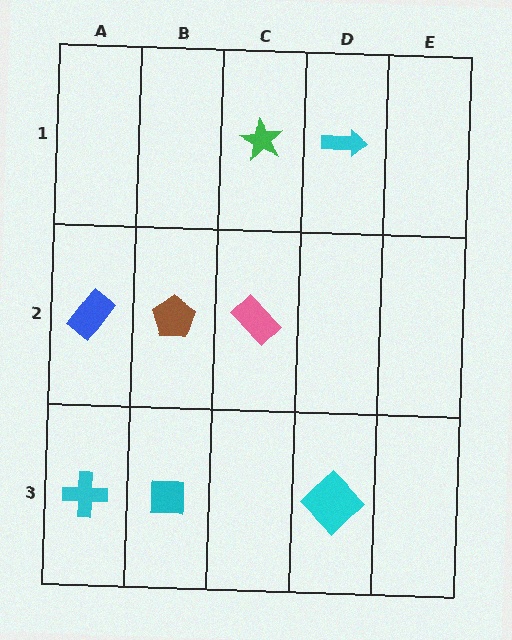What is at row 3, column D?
A cyan diamond.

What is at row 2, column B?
A brown pentagon.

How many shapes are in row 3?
3 shapes.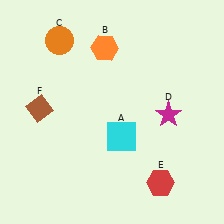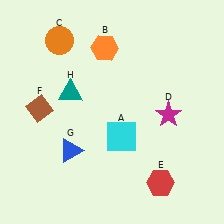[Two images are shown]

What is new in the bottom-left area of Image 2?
A blue triangle (G) was added in the bottom-left area of Image 2.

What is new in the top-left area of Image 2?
A teal triangle (H) was added in the top-left area of Image 2.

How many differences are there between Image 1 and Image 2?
There are 2 differences between the two images.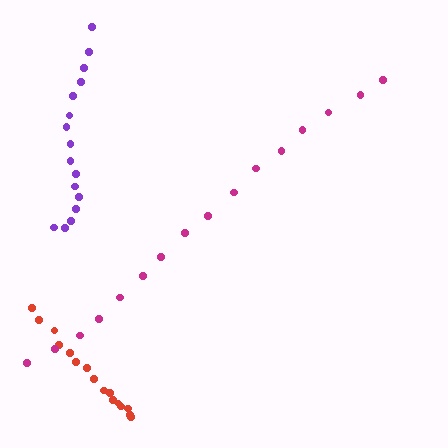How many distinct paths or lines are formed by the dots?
There are 3 distinct paths.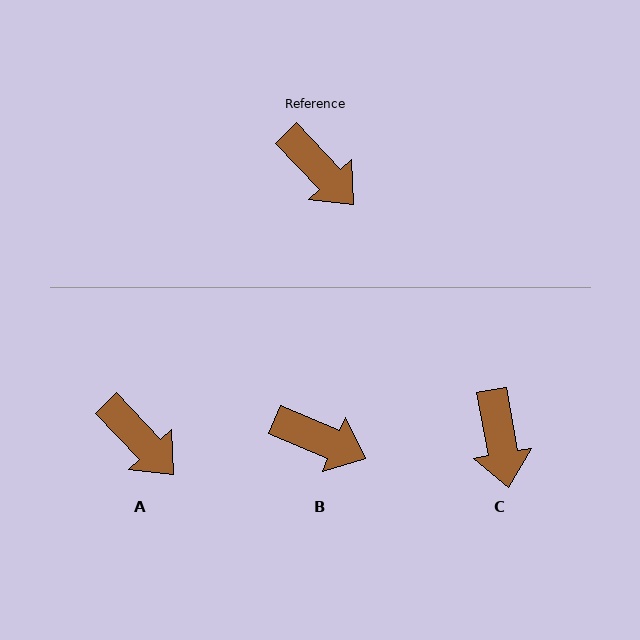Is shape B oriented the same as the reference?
No, it is off by about 23 degrees.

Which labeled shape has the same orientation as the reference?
A.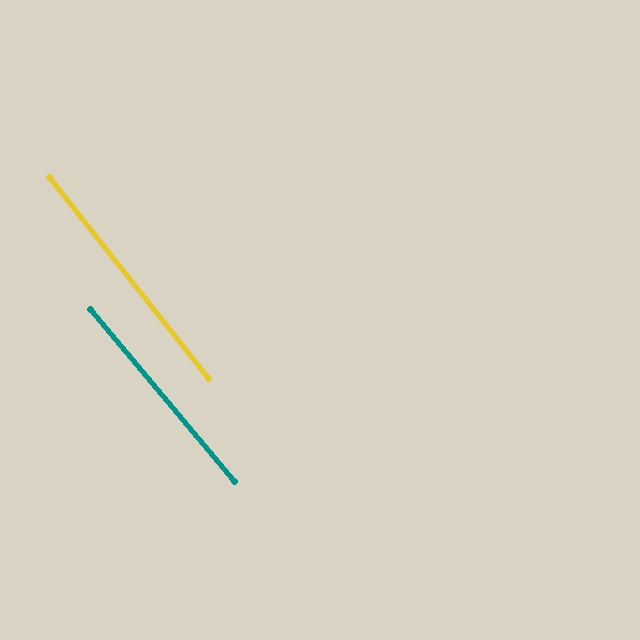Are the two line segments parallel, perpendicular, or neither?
Parallel — their directions differ by only 1.5°.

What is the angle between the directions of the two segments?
Approximately 2 degrees.